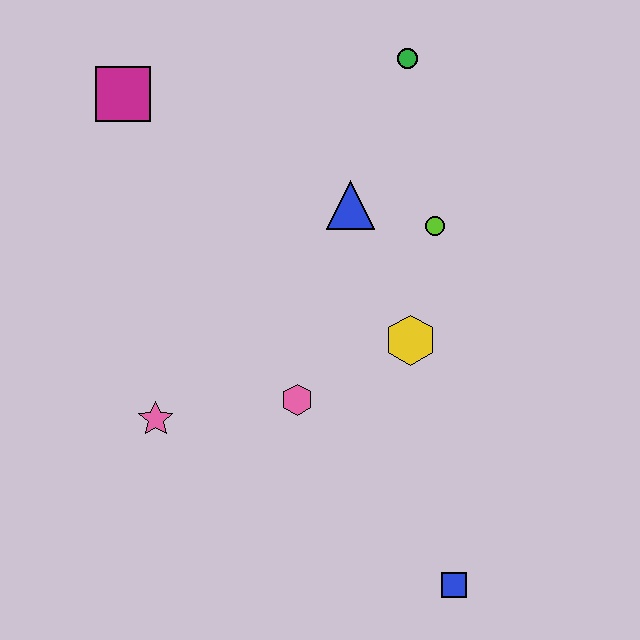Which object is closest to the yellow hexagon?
The lime circle is closest to the yellow hexagon.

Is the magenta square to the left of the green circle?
Yes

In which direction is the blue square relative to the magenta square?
The blue square is below the magenta square.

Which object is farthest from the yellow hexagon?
The magenta square is farthest from the yellow hexagon.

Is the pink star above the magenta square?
No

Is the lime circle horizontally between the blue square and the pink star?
Yes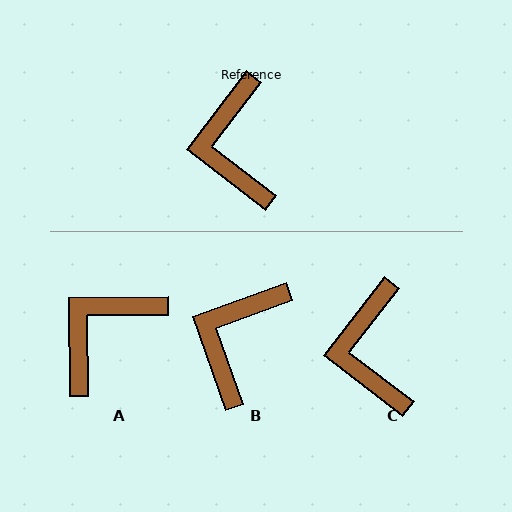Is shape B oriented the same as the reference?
No, it is off by about 33 degrees.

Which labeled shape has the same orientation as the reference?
C.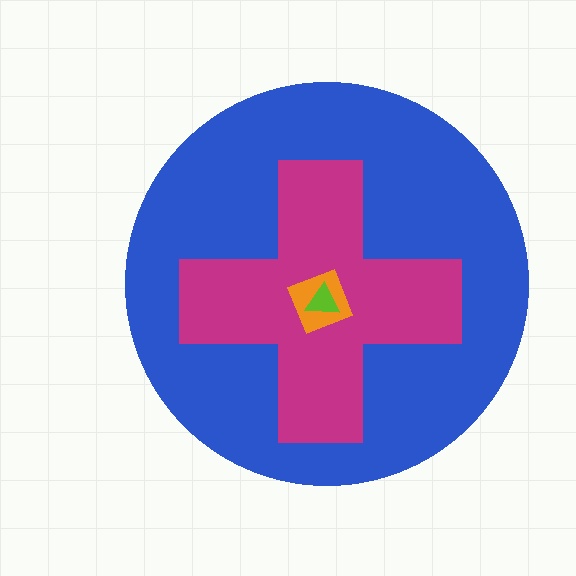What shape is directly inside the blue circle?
The magenta cross.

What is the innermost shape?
The lime triangle.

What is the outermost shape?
The blue circle.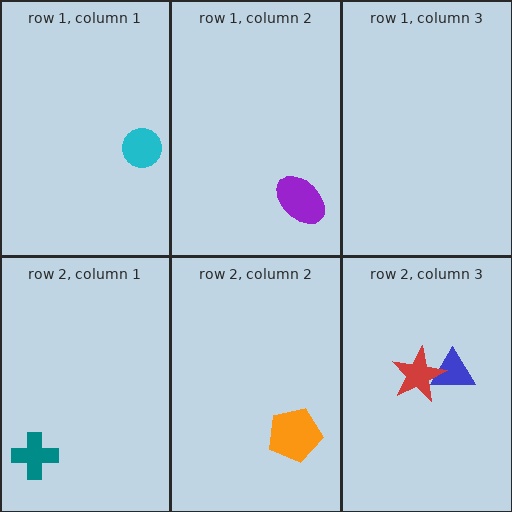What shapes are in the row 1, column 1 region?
The cyan circle.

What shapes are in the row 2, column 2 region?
The orange pentagon.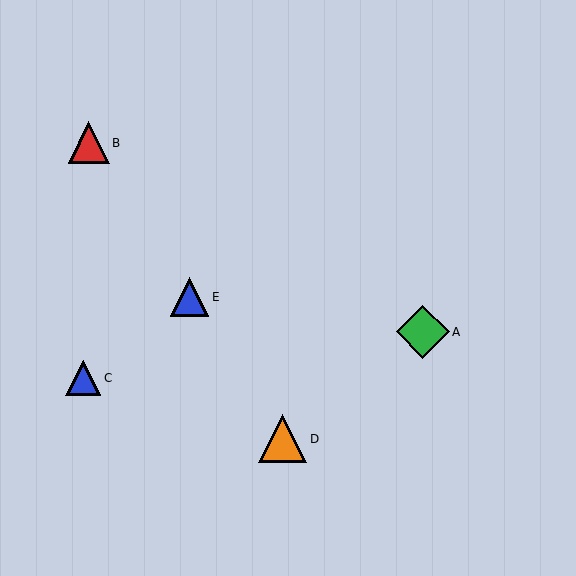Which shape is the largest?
The green diamond (labeled A) is the largest.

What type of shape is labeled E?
Shape E is a blue triangle.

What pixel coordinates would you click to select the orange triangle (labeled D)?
Click at (283, 439) to select the orange triangle D.